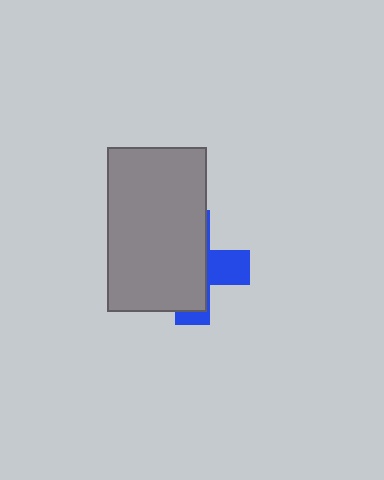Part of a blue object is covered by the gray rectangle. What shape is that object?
It is a cross.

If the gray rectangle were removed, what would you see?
You would see the complete blue cross.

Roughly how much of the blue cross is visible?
A small part of it is visible (roughly 31%).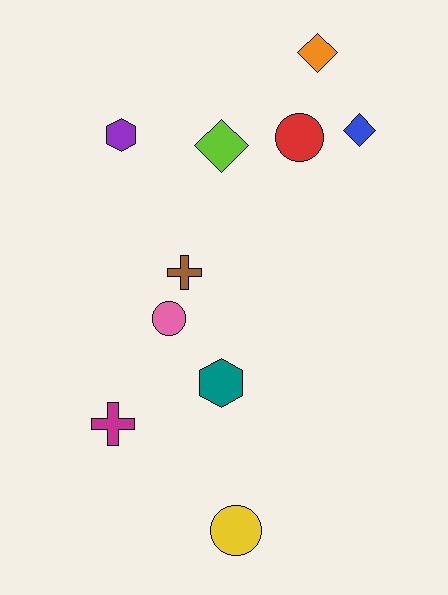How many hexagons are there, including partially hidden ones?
There are 2 hexagons.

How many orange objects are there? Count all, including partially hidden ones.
There is 1 orange object.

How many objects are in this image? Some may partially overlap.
There are 10 objects.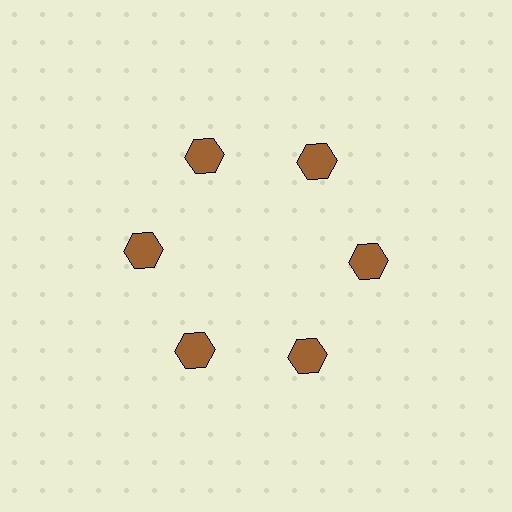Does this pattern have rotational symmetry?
Yes, this pattern has 6-fold rotational symmetry. It looks the same after rotating 60 degrees around the center.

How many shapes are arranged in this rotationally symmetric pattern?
There are 6 shapes, arranged in 6 groups of 1.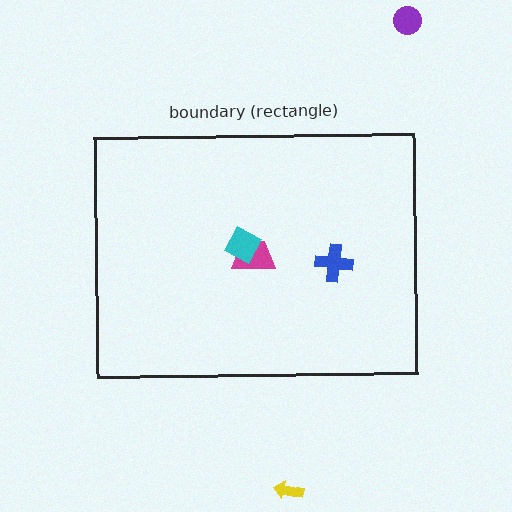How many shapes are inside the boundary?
3 inside, 2 outside.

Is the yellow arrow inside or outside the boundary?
Outside.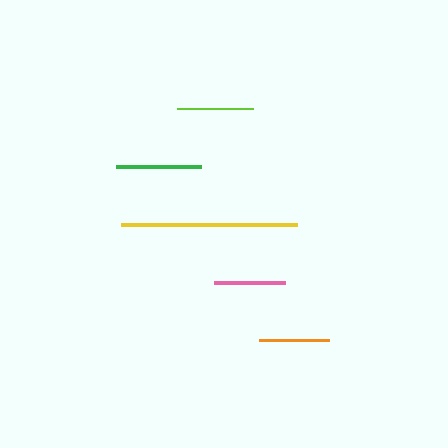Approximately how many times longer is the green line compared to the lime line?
The green line is approximately 1.1 times the length of the lime line.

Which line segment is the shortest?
The orange line is the shortest at approximately 70 pixels.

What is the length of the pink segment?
The pink segment is approximately 72 pixels long.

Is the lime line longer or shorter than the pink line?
The lime line is longer than the pink line.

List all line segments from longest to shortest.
From longest to shortest: yellow, green, lime, pink, orange.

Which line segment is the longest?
The yellow line is the longest at approximately 176 pixels.